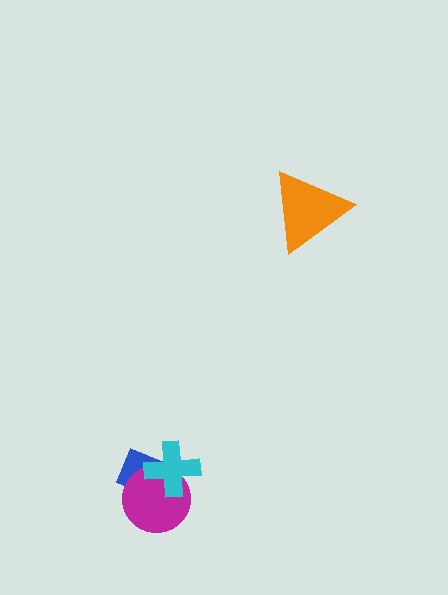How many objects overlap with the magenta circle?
2 objects overlap with the magenta circle.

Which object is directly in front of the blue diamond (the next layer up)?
The magenta circle is directly in front of the blue diamond.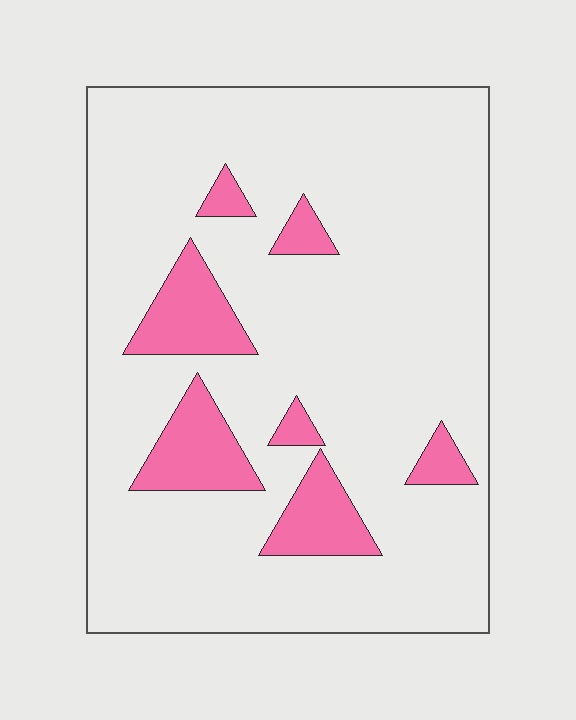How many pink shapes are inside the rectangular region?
7.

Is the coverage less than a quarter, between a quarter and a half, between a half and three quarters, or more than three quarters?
Less than a quarter.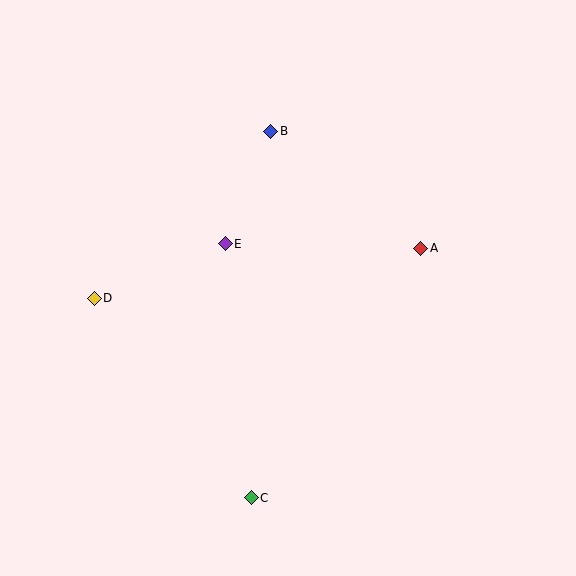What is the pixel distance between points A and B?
The distance between A and B is 190 pixels.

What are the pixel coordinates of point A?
Point A is at (421, 248).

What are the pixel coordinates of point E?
Point E is at (225, 244).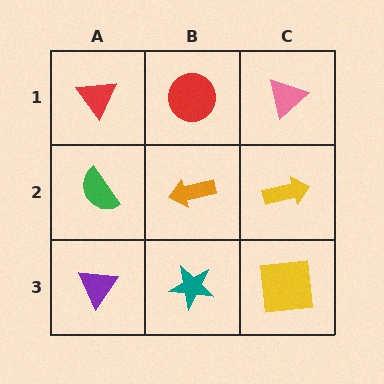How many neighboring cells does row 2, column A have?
3.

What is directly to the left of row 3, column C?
A teal star.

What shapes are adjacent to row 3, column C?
A yellow arrow (row 2, column C), a teal star (row 3, column B).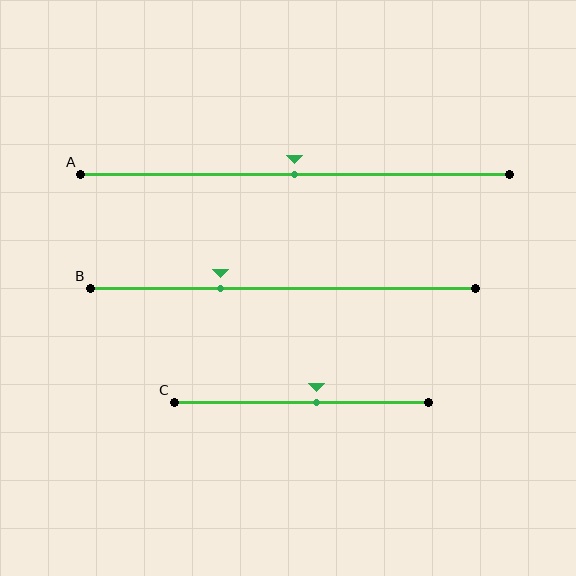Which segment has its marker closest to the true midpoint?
Segment A has its marker closest to the true midpoint.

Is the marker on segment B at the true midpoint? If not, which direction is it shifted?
No, the marker on segment B is shifted to the left by about 16% of the segment length.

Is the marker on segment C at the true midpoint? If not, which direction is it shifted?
No, the marker on segment C is shifted to the right by about 6% of the segment length.